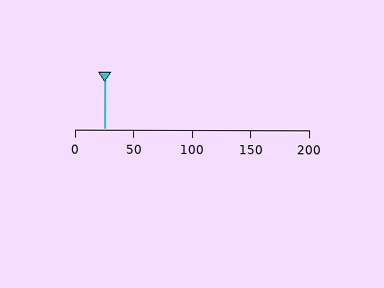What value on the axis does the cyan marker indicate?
The marker indicates approximately 25.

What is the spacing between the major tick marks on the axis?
The major ticks are spaced 50 apart.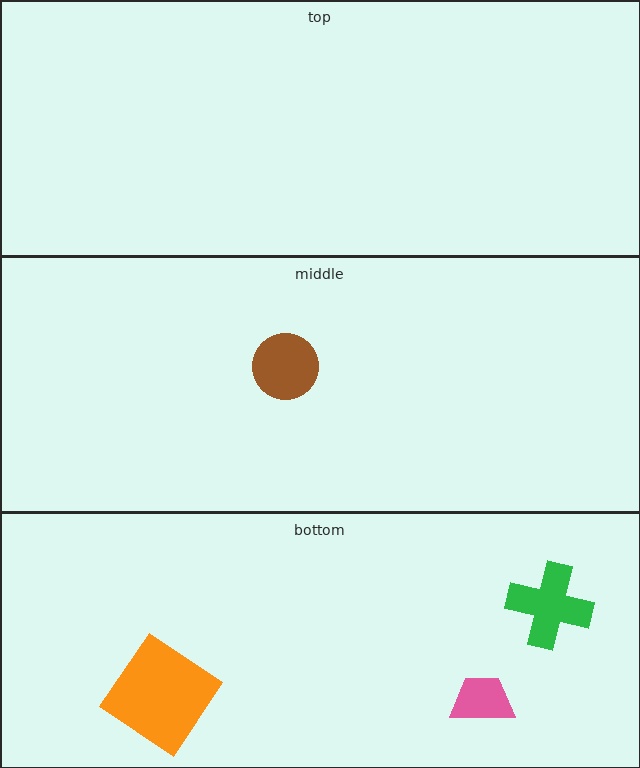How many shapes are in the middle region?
1.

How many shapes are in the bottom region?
3.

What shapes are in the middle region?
The brown circle.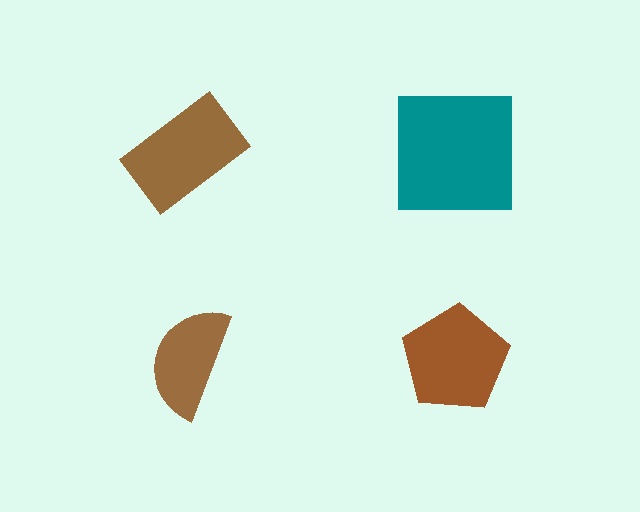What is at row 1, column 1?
A brown rectangle.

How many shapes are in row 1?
2 shapes.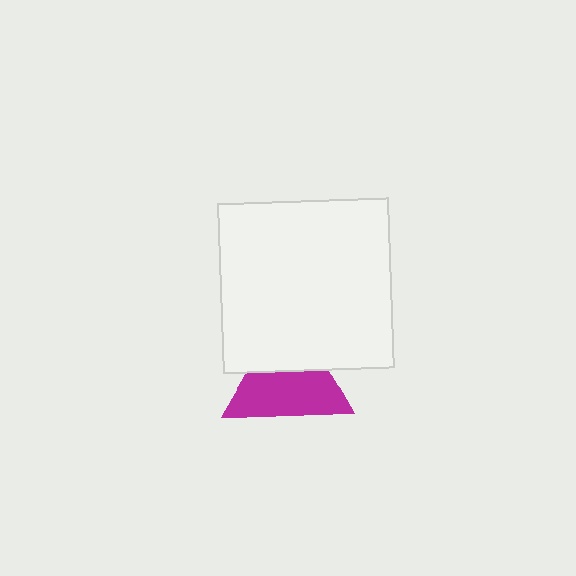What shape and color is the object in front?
The object in front is a white square.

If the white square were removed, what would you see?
You would see the complete magenta triangle.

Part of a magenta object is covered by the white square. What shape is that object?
It is a triangle.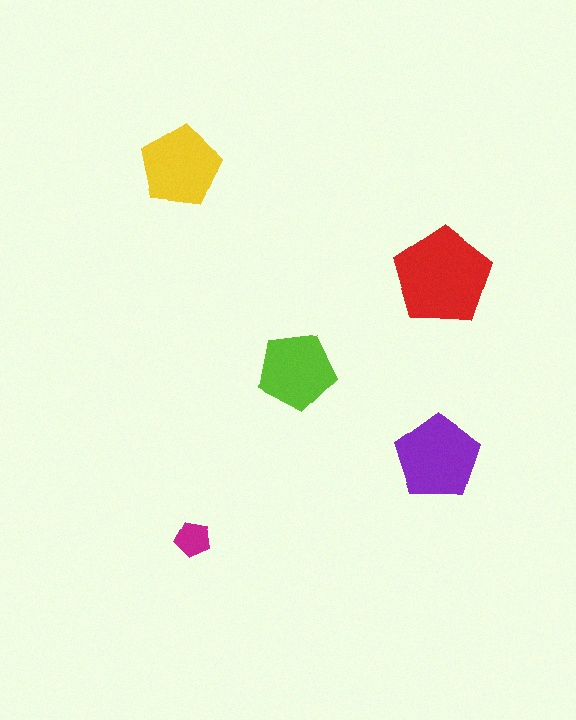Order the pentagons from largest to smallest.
the red one, the purple one, the yellow one, the lime one, the magenta one.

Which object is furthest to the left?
The yellow pentagon is leftmost.